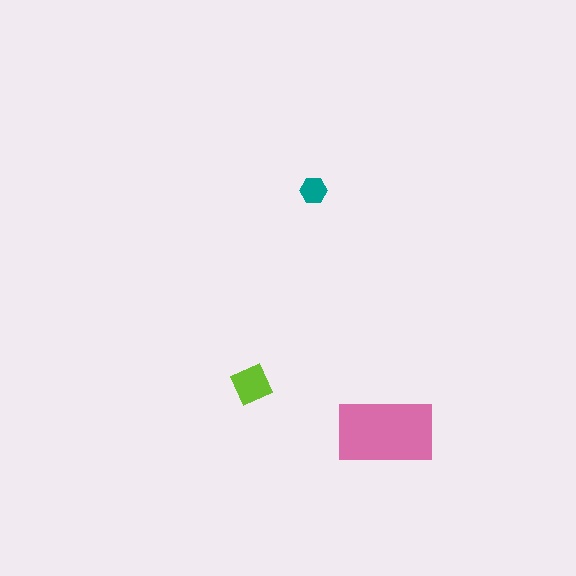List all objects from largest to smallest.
The pink rectangle, the lime diamond, the teal hexagon.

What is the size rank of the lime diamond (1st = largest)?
2nd.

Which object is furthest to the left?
The lime diamond is leftmost.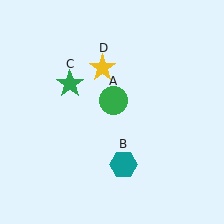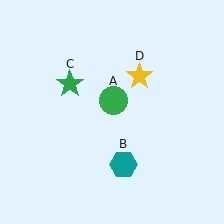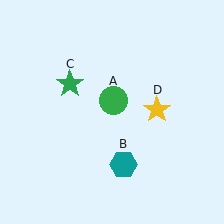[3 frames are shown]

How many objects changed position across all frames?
1 object changed position: yellow star (object D).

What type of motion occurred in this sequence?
The yellow star (object D) rotated clockwise around the center of the scene.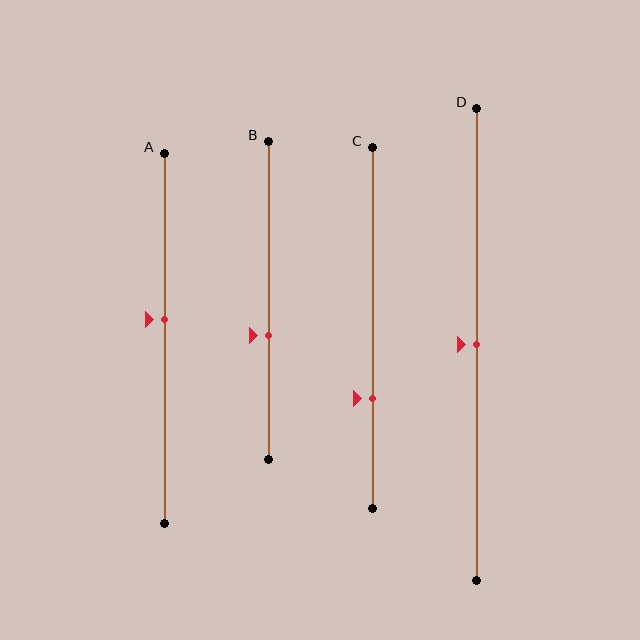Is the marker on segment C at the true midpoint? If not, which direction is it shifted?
No, the marker on segment C is shifted downward by about 20% of the segment length.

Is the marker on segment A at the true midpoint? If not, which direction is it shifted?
No, the marker on segment A is shifted upward by about 5% of the segment length.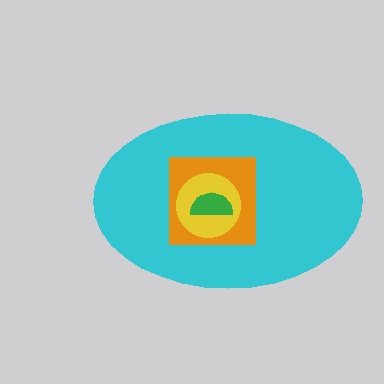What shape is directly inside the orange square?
The yellow circle.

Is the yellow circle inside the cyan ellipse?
Yes.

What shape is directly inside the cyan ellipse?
The orange square.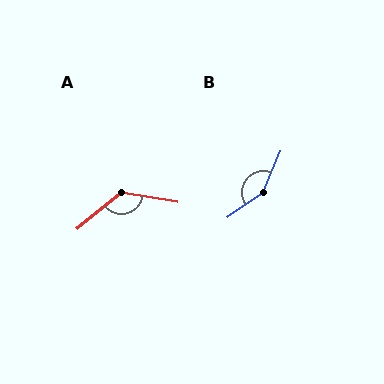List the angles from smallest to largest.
A (131°), B (147°).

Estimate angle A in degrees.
Approximately 131 degrees.